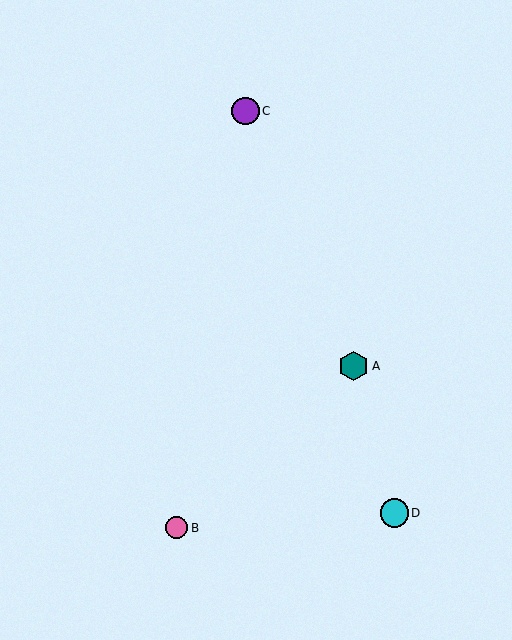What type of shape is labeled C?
Shape C is a purple circle.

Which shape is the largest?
The teal hexagon (labeled A) is the largest.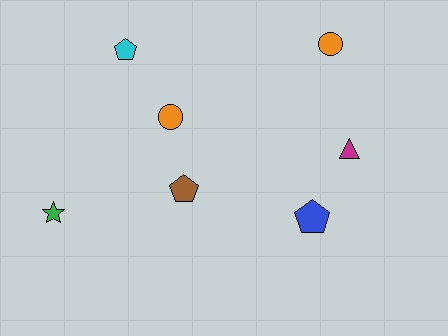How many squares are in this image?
There are no squares.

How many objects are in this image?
There are 7 objects.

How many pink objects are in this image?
There are no pink objects.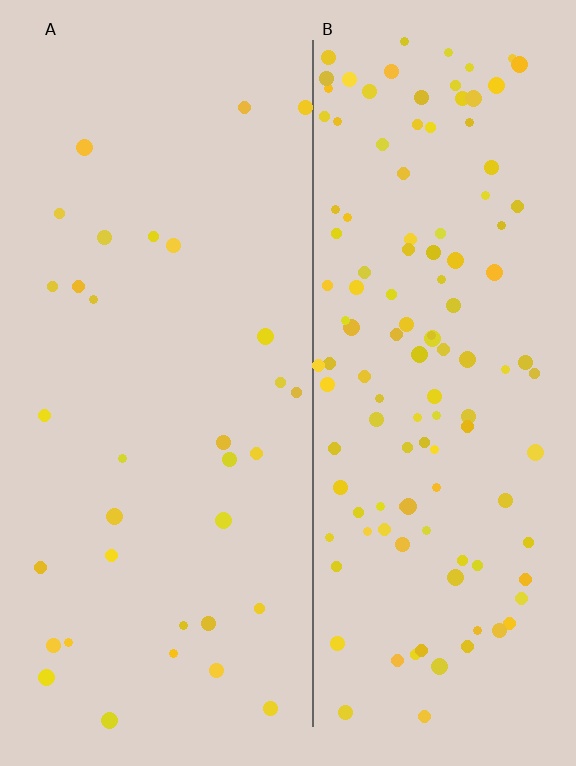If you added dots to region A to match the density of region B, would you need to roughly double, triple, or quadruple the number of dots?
Approximately quadruple.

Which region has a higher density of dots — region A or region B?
B (the right).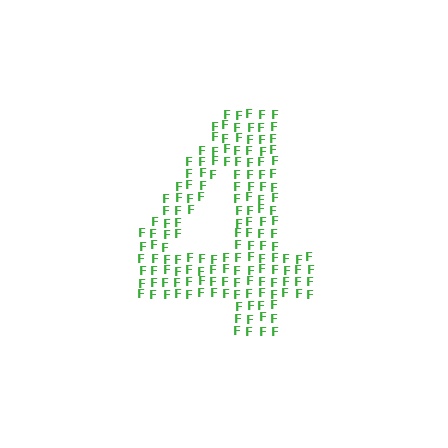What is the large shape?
The large shape is the digit 4.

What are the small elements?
The small elements are letter F's.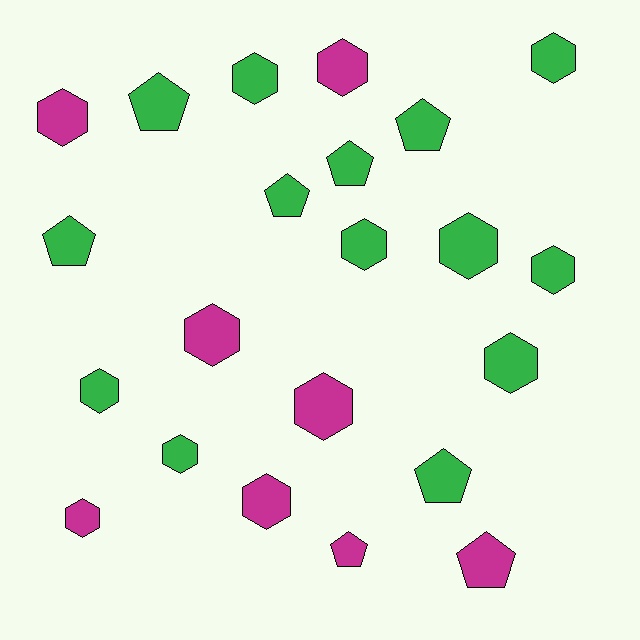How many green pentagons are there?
There are 6 green pentagons.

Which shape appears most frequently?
Hexagon, with 14 objects.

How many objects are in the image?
There are 22 objects.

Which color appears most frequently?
Green, with 14 objects.